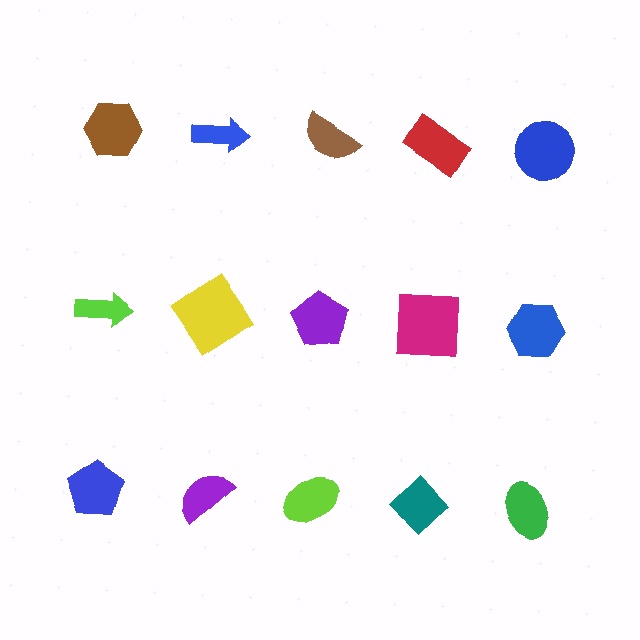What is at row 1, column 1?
A brown hexagon.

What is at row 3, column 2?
A purple semicircle.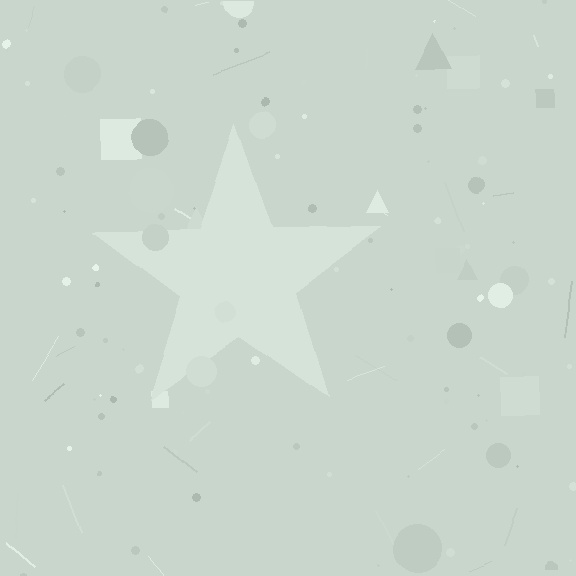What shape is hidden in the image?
A star is hidden in the image.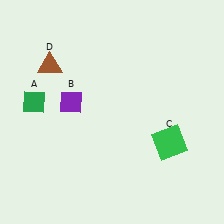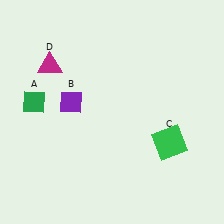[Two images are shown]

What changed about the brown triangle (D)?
In Image 1, D is brown. In Image 2, it changed to magenta.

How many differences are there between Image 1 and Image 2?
There is 1 difference between the two images.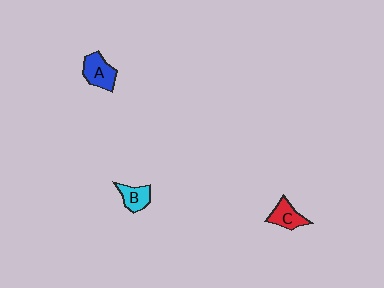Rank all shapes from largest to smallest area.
From largest to smallest: A (blue), C (red), B (cyan).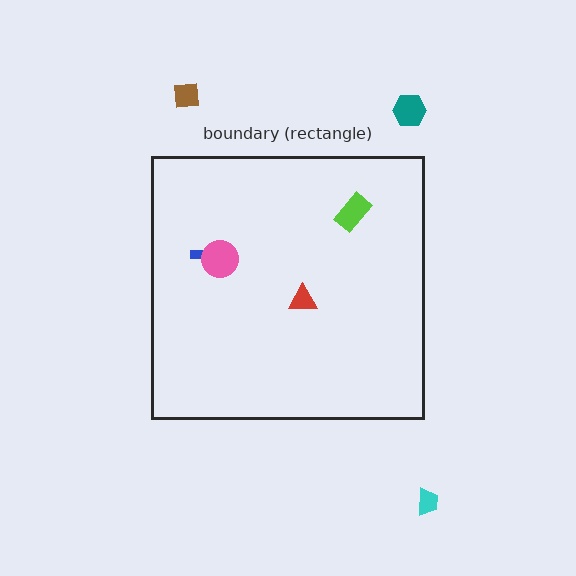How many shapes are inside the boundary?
4 inside, 3 outside.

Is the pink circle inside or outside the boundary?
Inside.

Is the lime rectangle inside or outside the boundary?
Inside.